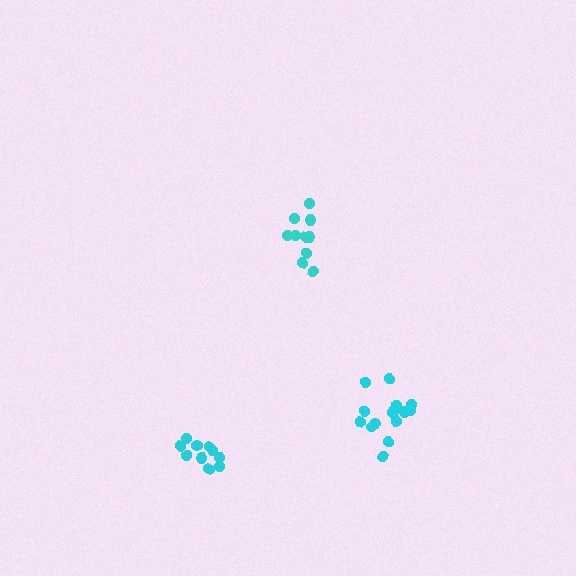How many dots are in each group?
Group 1: 10 dots, Group 2: 10 dots, Group 3: 15 dots (35 total).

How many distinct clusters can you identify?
There are 3 distinct clusters.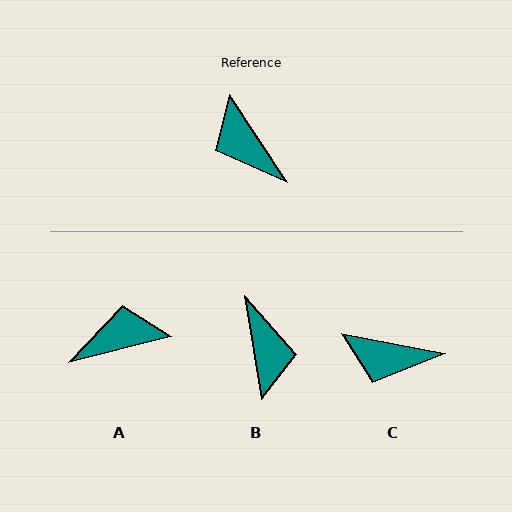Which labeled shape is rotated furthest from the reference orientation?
B, about 156 degrees away.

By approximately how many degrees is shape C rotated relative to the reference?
Approximately 46 degrees counter-clockwise.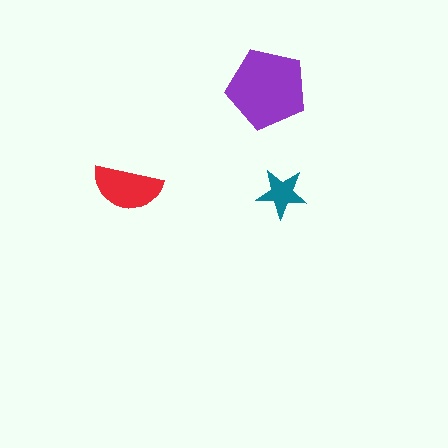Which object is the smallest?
The teal star.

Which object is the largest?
The purple pentagon.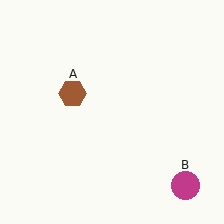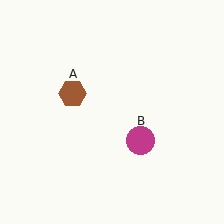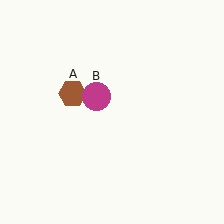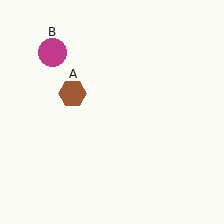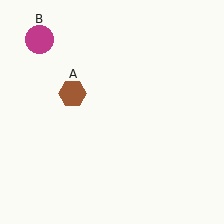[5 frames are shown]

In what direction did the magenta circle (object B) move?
The magenta circle (object B) moved up and to the left.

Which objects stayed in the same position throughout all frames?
Brown hexagon (object A) remained stationary.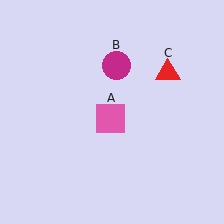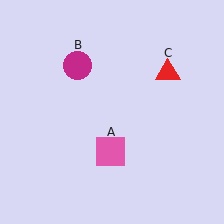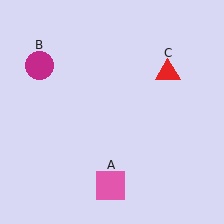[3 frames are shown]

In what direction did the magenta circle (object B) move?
The magenta circle (object B) moved left.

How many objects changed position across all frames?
2 objects changed position: pink square (object A), magenta circle (object B).